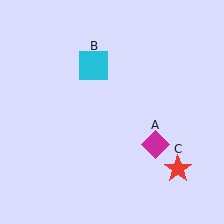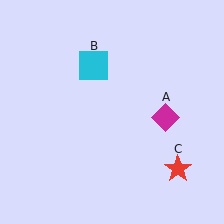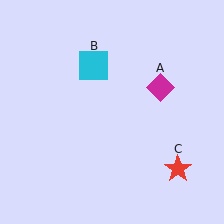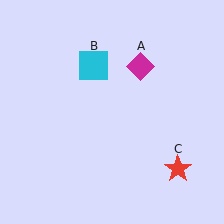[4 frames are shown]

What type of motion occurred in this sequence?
The magenta diamond (object A) rotated counterclockwise around the center of the scene.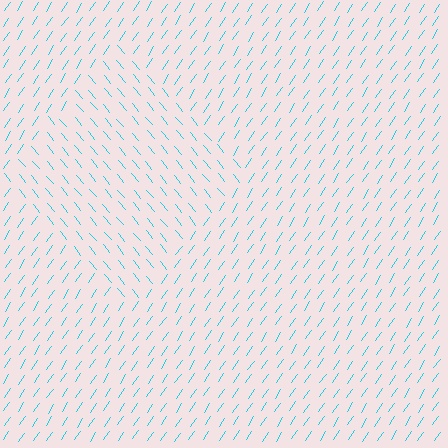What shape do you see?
I see a diamond.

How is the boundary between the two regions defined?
The boundary is defined purely by a change in line orientation (approximately 73 degrees difference). All lines are the same color and thickness.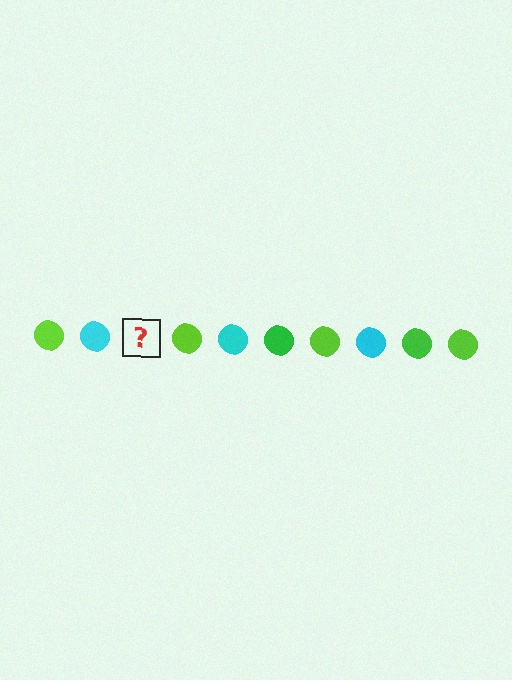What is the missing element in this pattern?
The missing element is a green circle.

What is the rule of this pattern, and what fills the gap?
The rule is that the pattern cycles through lime, cyan, green circles. The gap should be filled with a green circle.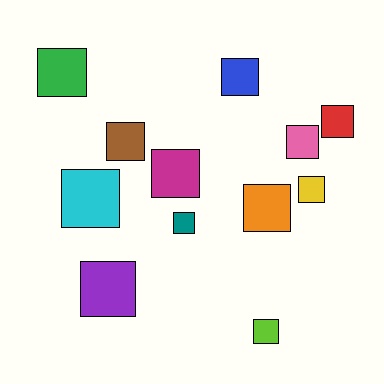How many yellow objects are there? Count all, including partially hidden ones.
There is 1 yellow object.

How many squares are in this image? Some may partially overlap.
There are 12 squares.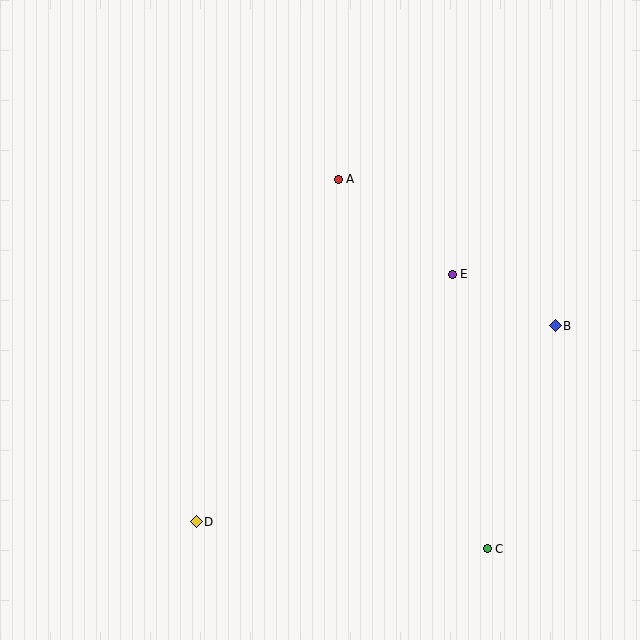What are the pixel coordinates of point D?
Point D is at (196, 522).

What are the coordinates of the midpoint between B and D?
The midpoint between B and D is at (376, 424).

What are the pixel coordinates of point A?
Point A is at (338, 179).